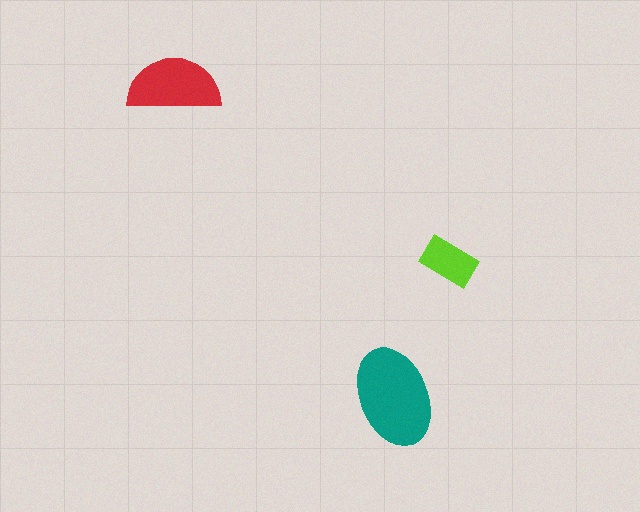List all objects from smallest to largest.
The lime rectangle, the red semicircle, the teal ellipse.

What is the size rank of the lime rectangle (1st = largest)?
3rd.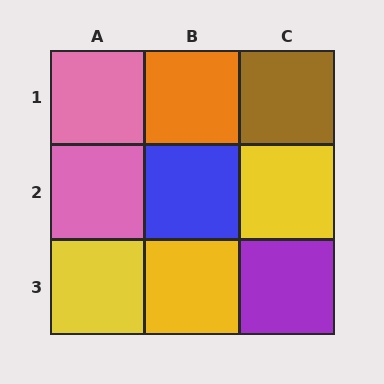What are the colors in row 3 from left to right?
Yellow, yellow, purple.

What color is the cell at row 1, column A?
Pink.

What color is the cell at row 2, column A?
Pink.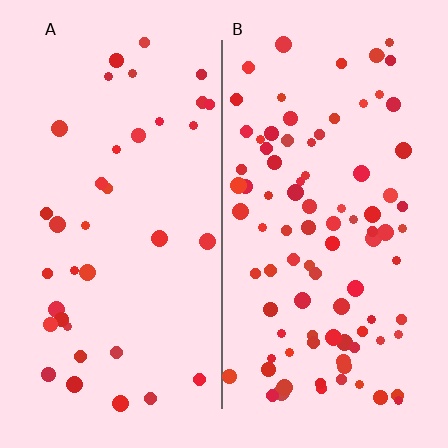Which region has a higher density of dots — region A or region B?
B (the right).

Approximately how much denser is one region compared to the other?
Approximately 2.5× — region B over region A.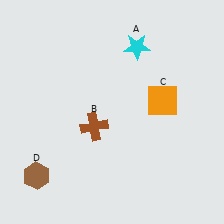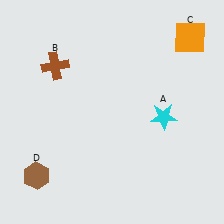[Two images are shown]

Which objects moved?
The objects that moved are: the cyan star (A), the brown cross (B), the orange square (C).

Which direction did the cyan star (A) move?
The cyan star (A) moved down.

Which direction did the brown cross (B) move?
The brown cross (B) moved up.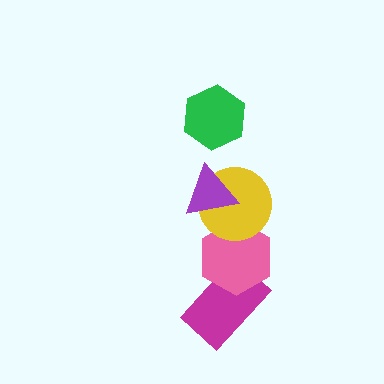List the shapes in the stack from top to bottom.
From top to bottom: the green hexagon, the purple triangle, the yellow circle, the pink hexagon, the magenta rectangle.